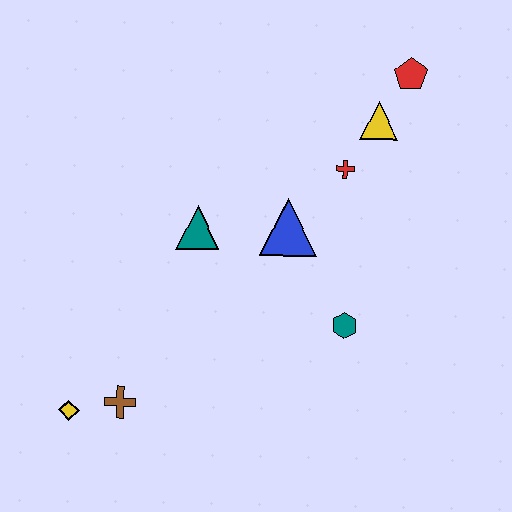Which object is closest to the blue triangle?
The red cross is closest to the blue triangle.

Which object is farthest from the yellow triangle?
The yellow diamond is farthest from the yellow triangle.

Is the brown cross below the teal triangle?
Yes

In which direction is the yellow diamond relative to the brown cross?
The yellow diamond is to the left of the brown cross.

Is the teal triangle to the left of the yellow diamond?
No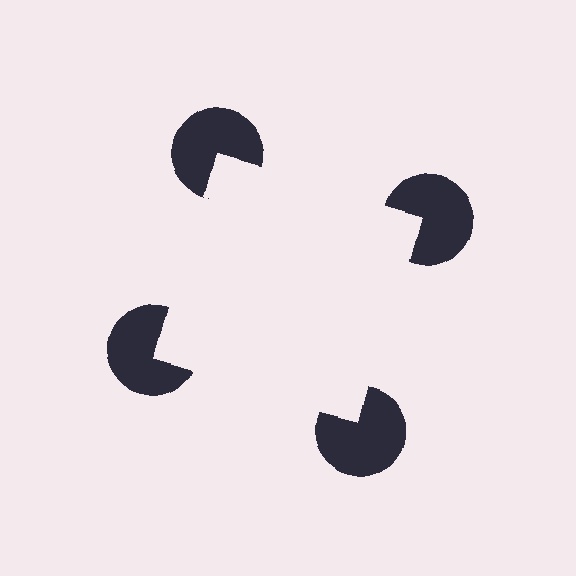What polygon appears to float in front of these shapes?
An illusory square — its edges are inferred from the aligned wedge cuts in the pac-man discs, not physically drawn.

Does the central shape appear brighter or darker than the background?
It typically appears slightly brighter than the background, even though no actual brightness change is drawn.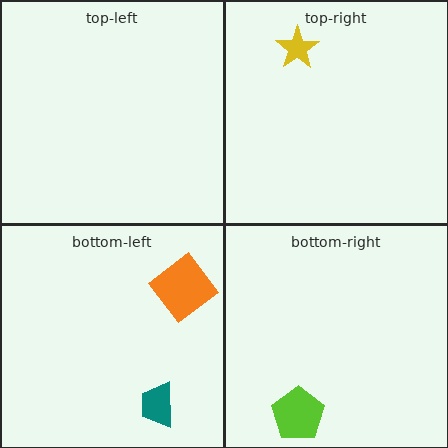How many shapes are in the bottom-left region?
2.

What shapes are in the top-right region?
The yellow star.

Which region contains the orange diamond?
The bottom-left region.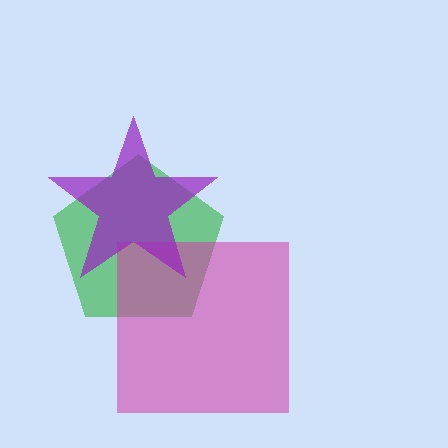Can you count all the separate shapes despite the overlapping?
Yes, there are 3 separate shapes.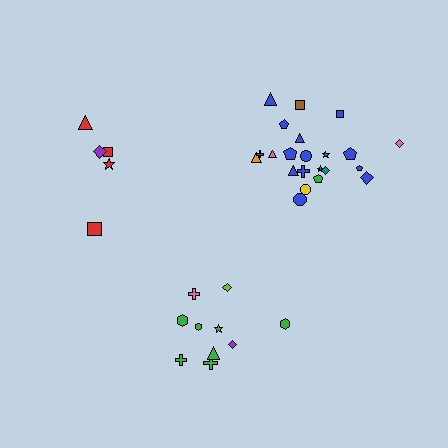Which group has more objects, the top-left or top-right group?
The top-right group.